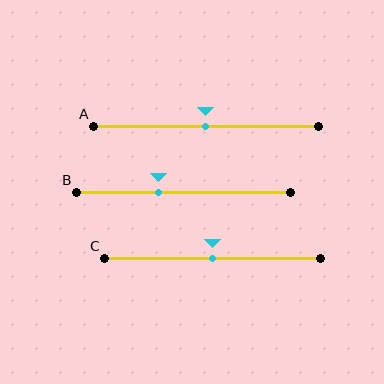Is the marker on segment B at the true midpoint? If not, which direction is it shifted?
No, the marker on segment B is shifted to the left by about 12% of the segment length.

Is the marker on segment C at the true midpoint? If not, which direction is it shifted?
Yes, the marker on segment C is at the true midpoint.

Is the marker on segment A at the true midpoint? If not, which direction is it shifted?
Yes, the marker on segment A is at the true midpoint.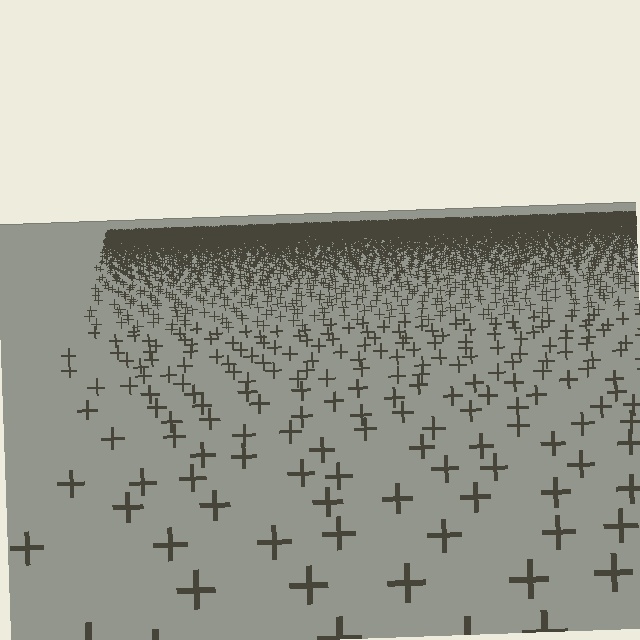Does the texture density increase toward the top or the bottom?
Density increases toward the top.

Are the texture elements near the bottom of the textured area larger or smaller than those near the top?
Larger. Near the bottom, elements are closer to the viewer and appear at a bigger on-screen size.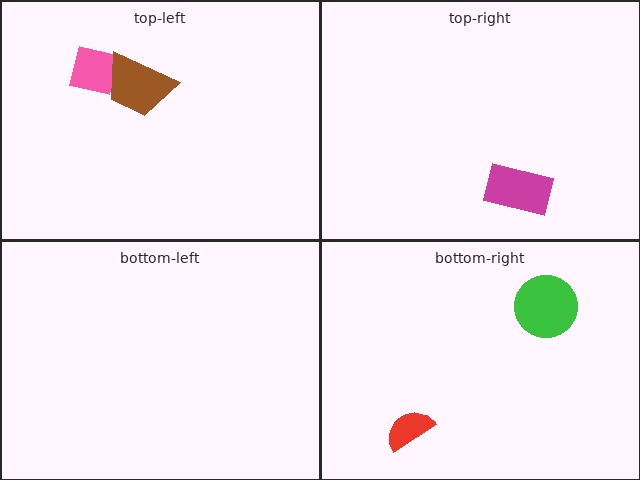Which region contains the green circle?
The bottom-right region.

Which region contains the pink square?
The top-left region.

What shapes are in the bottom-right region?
The green circle, the red semicircle.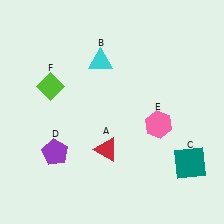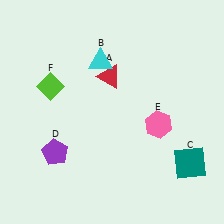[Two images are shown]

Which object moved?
The red triangle (A) moved up.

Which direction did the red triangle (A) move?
The red triangle (A) moved up.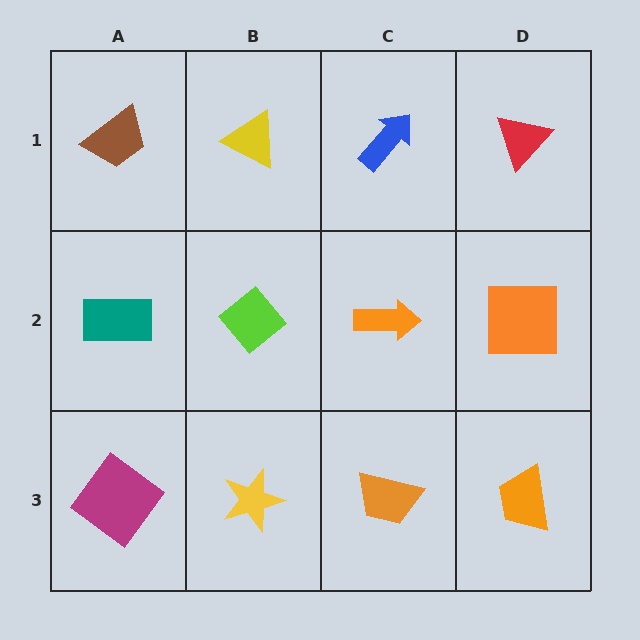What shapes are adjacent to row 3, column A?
A teal rectangle (row 2, column A), a yellow star (row 3, column B).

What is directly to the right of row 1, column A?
A yellow triangle.